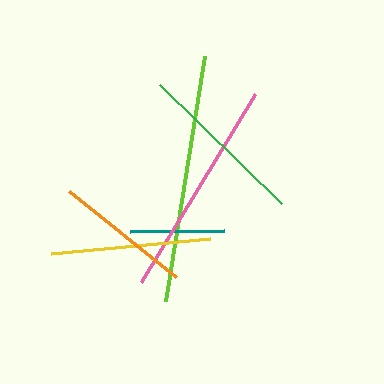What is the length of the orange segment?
The orange segment is approximately 137 pixels long.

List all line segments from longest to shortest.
From longest to shortest: lime, pink, green, yellow, orange, teal.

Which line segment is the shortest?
The teal line is the shortest at approximately 94 pixels.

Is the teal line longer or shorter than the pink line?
The pink line is longer than the teal line.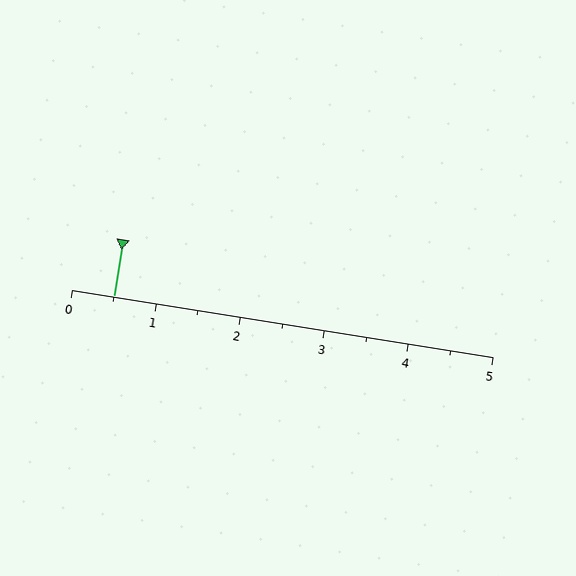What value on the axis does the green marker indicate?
The marker indicates approximately 0.5.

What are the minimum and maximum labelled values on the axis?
The axis runs from 0 to 5.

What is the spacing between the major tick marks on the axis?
The major ticks are spaced 1 apart.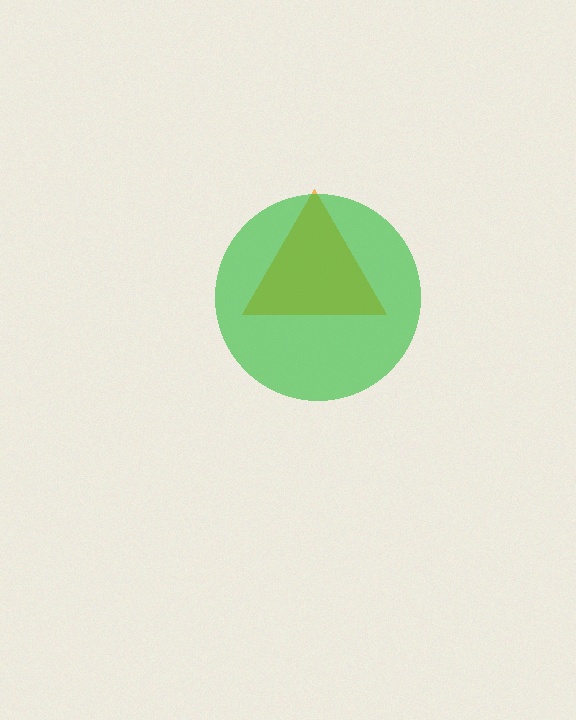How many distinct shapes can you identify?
There are 2 distinct shapes: an orange triangle, a green circle.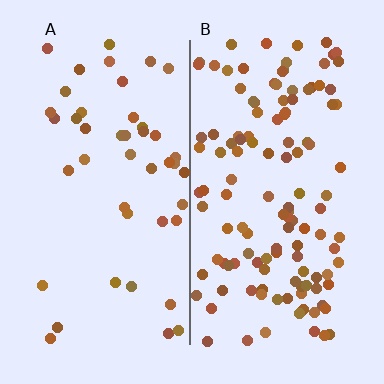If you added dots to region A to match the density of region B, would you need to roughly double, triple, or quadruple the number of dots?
Approximately triple.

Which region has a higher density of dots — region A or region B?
B (the right).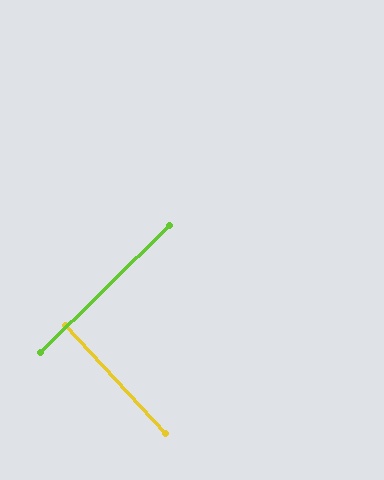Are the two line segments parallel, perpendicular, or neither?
Perpendicular — they meet at approximately 88°.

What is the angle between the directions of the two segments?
Approximately 88 degrees.